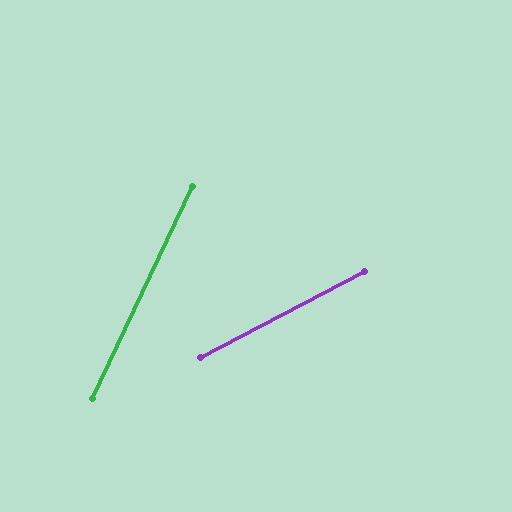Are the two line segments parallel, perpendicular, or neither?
Neither parallel nor perpendicular — they differ by about 37°.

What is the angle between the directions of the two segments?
Approximately 37 degrees.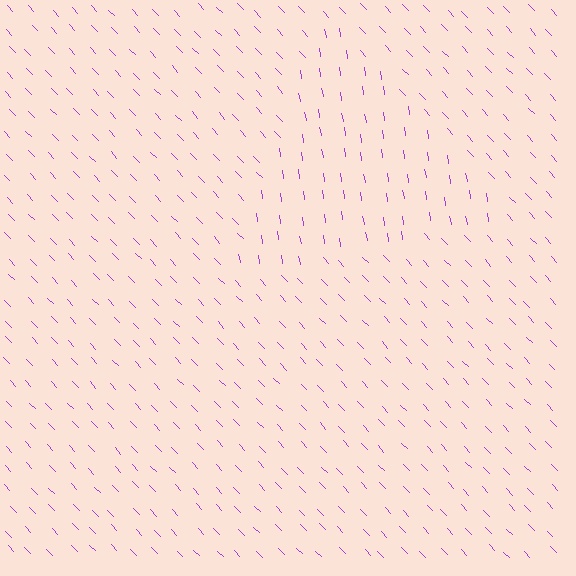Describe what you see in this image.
The image is filled with small purple line segments. A triangle region in the image has lines oriented differently from the surrounding lines, creating a visible texture boundary.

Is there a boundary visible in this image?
Yes, there is a texture boundary formed by a change in line orientation.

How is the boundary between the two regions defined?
The boundary is defined purely by a change in line orientation (approximately 35 degrees difference). All lines are the same color and thickness.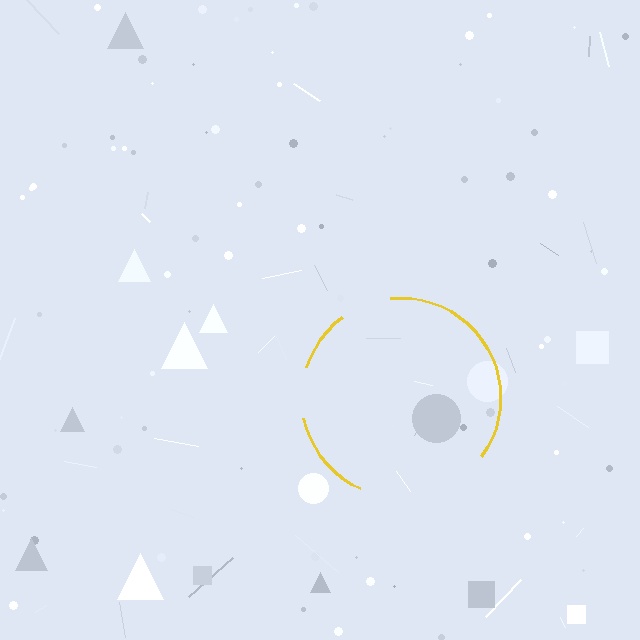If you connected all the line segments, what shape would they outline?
They would outline a circle.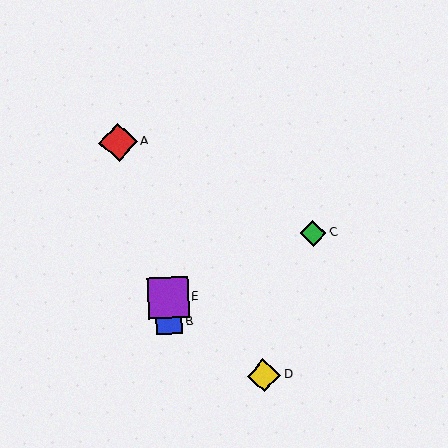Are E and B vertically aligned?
Yes, both are at x≈168.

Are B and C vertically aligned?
No, B is at x≈169 and C is at x≈313.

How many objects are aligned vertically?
2 objects (B, E) are aligned vertically.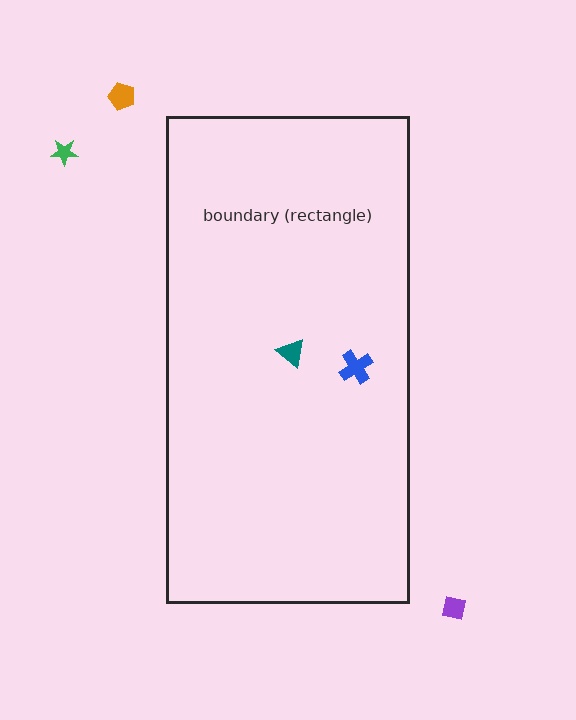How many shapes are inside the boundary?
2 inside, 3 outside.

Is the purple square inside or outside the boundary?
Outside.